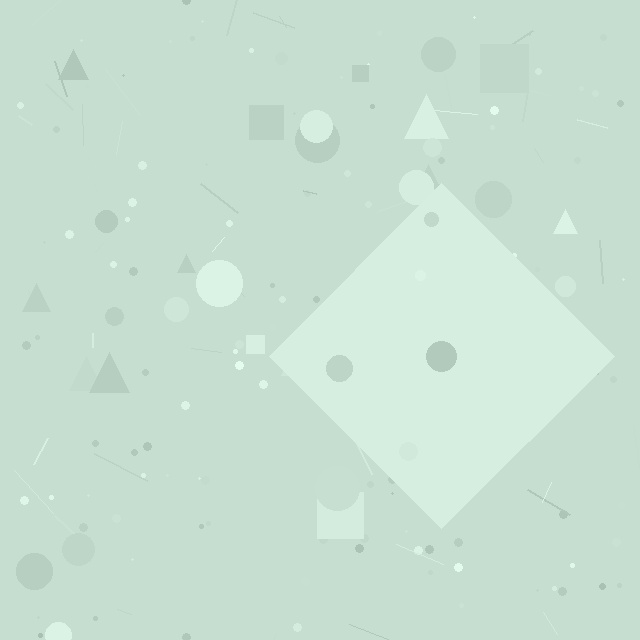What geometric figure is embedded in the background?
A diamond is embedded in the background.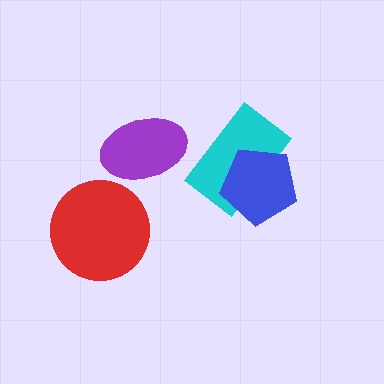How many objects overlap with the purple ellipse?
0 objects overlap with the purple ellipse.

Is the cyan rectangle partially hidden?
Yes, it is partially covered by another shape.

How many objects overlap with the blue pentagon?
1 object overlaps with the blue pentagon.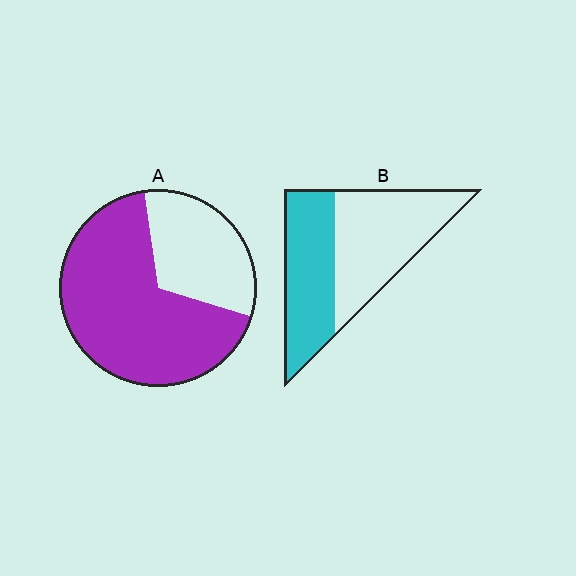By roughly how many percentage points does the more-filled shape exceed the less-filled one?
By roughly 25 percentage points (A over B).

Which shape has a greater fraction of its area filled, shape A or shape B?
Shape A.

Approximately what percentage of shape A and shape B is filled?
A is approximately 70% and B is approximately 45%.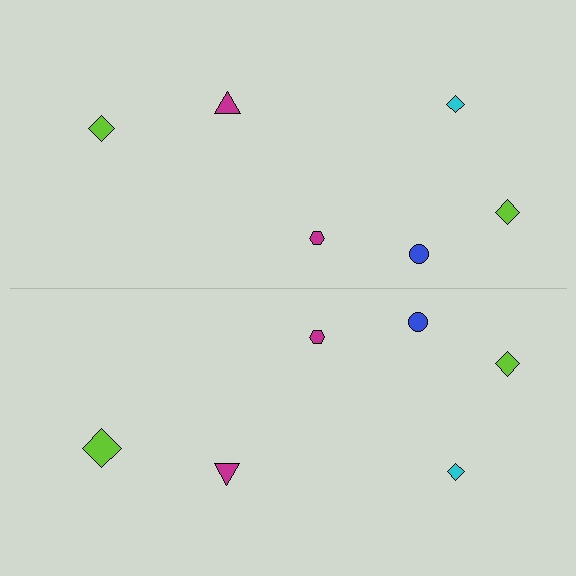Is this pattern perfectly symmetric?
No, the pattern is not perfectly symmetric. The lime diamond on the bottom side has a different size than its mirror counterpart.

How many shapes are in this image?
There are 12 shapes in this image.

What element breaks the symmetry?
The lime diamond on the bottom side has a different size than its mirror counterpart.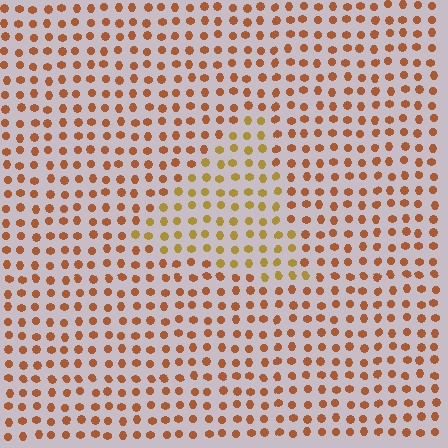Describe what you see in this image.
The image is filled with small brown elements in a uniform arrangement. A triangle-shaped region is visible where the elements are tinted to a slightly different hue, forming a subtle color boundary.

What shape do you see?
I see a triangle.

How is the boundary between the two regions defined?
The boundary is defined purely by a slight shift in hue (about 27 degrees). Spacing, size, and orientation are identical on both sides.